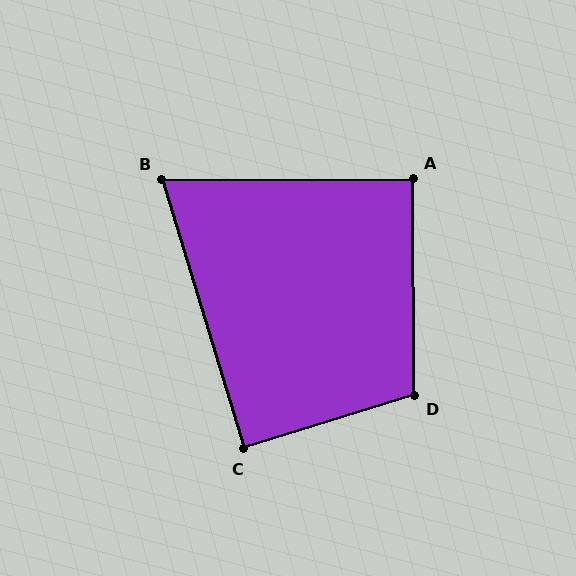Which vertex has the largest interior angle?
D, at approximately 107 degrees.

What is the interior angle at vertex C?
Approximately 90 degrees (approximately right).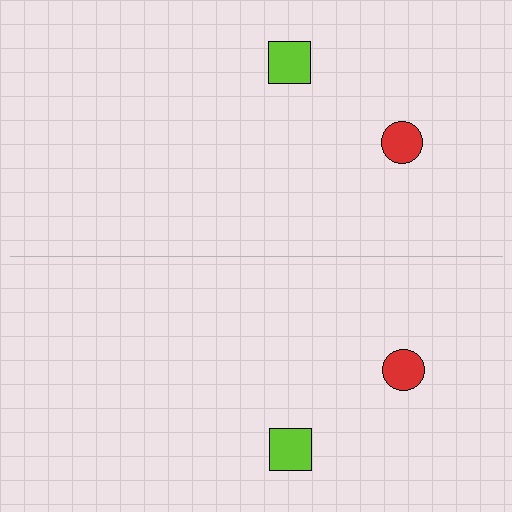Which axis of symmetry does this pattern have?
The pattern has a horizontal axis of symmetry running through the center of the image.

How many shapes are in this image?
There are 4 shapes in this image.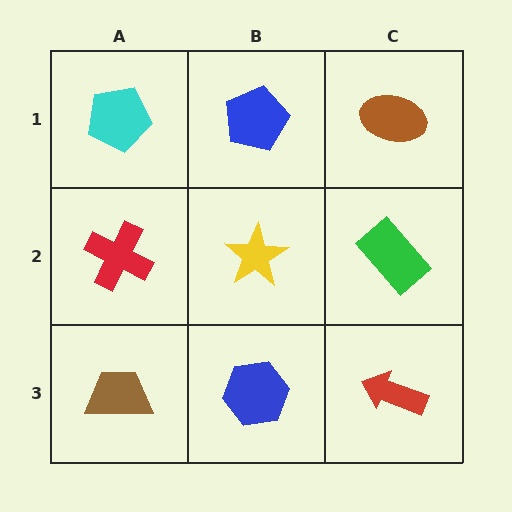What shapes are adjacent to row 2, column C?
A brown ellipse (row 1, column C), a red arrow (row 3, column C), a yellow star (row 2, column B).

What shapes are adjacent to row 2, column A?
A cyan pentagon (row 1, column A), a brown trapezoid (row 3, column A), a yellow star (row 2, column B).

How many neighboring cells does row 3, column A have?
2.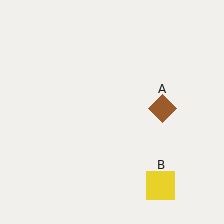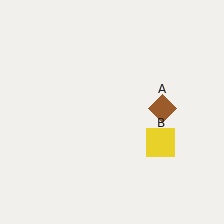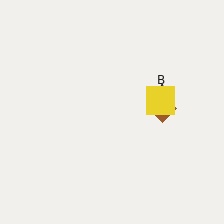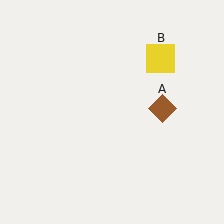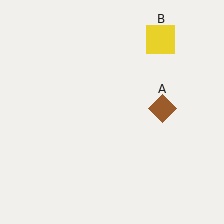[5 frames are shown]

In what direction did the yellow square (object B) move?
The yellow square (object B) moved up.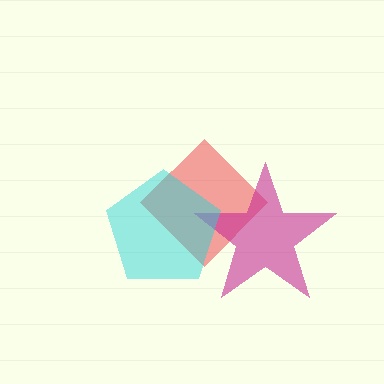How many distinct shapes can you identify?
There are 3 distinct shapes: a red diamond, a magenta star, a cyan pentagon.